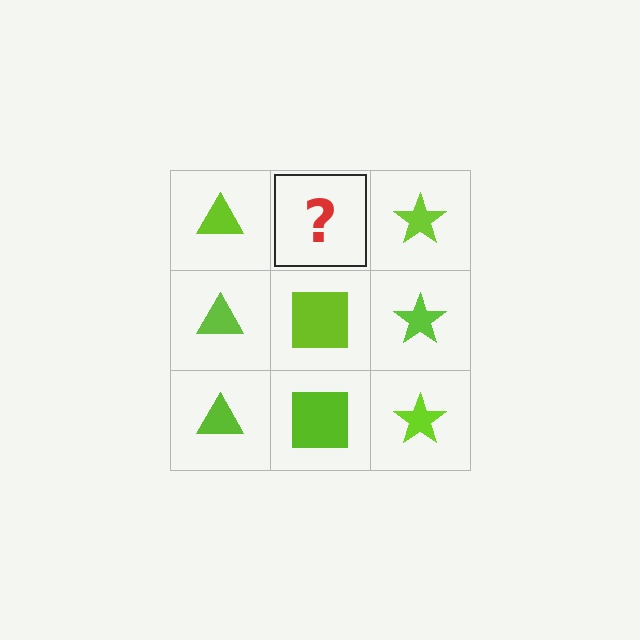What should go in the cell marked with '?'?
The missing cell should contain a lime square.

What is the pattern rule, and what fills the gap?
The rule is that each column has a consistent shape. The gap should be filled with a lime square.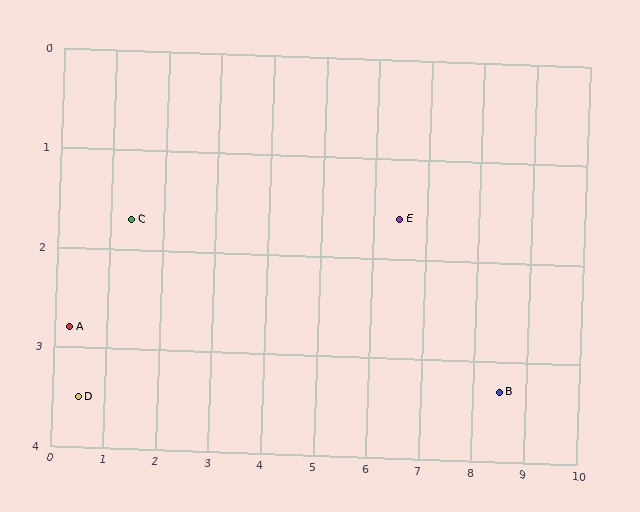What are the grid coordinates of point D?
Point D is at approximately (0.5, 3.5).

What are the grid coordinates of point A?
Point A is at approximately (0.3, 2.8).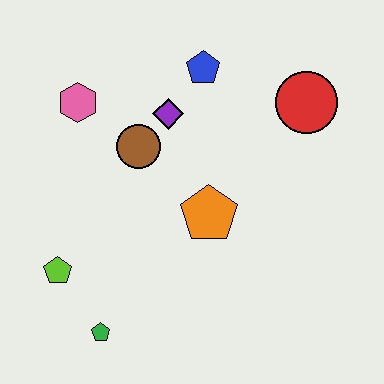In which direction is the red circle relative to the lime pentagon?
The red circle is to the right of the lime pentagon.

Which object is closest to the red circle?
The blue pentagon is closest to the red circle.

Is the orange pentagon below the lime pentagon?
No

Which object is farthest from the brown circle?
The green pentagon is farthest from the brown circle.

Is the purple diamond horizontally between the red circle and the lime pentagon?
Yes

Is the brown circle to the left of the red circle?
Yes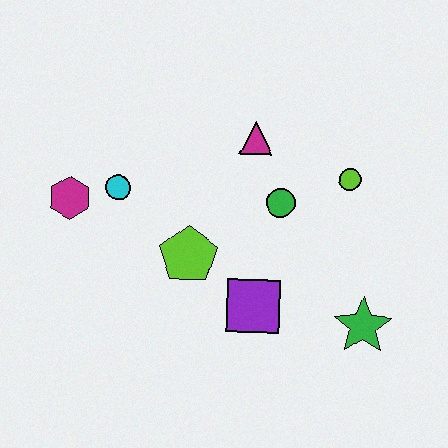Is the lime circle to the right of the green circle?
Yes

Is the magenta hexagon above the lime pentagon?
Yes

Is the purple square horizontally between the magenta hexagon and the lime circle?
Yes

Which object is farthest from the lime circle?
The magenta hexagon is farthest from the lime circle.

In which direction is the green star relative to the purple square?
The green star is to the right of the purple square.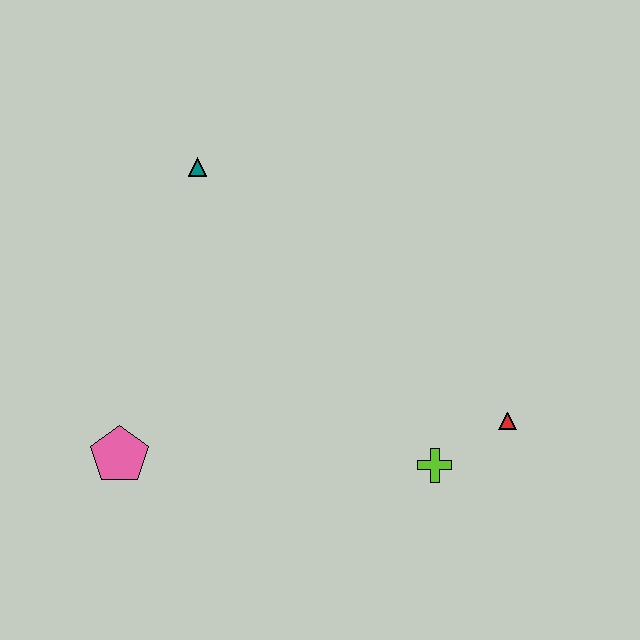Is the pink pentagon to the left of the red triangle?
Yes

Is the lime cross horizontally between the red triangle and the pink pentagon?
Yes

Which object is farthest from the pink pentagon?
The red triangle is farthest from the pink pentagon.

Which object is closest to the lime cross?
The red triangle is closest to the lime cross.